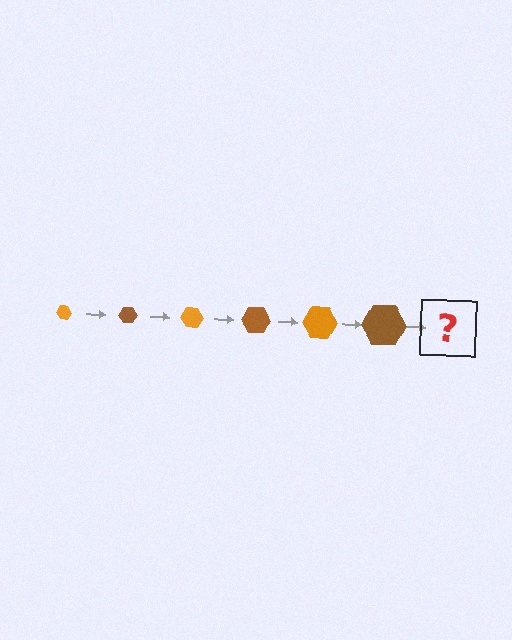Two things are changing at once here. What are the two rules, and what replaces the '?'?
The two rules are that the hexagon grows larger each step and the color cycles through orange and brown. The '?' should be an orange hexagon, larger than the previous one.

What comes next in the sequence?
The next element should be an orange hexagon, larger than the previous one.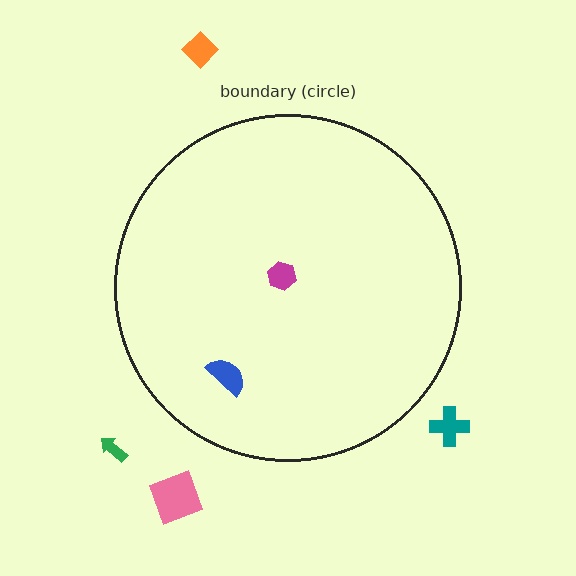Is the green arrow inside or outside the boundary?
Outside.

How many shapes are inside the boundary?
2 inside, 4 outside.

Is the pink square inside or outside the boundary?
Outside.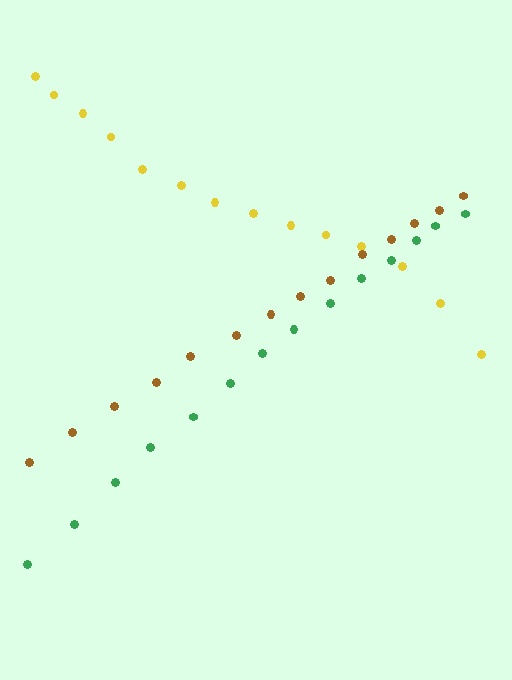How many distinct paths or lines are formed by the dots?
There are 3 distinct paths.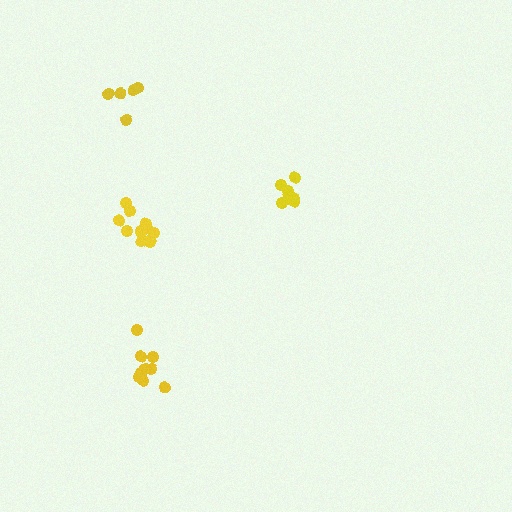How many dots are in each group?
Group 1: 7 dots, Group 2: 5 dots, Group 3: 11 dots, Group 4: 9 dots (32 total).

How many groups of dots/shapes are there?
There are 4 groups.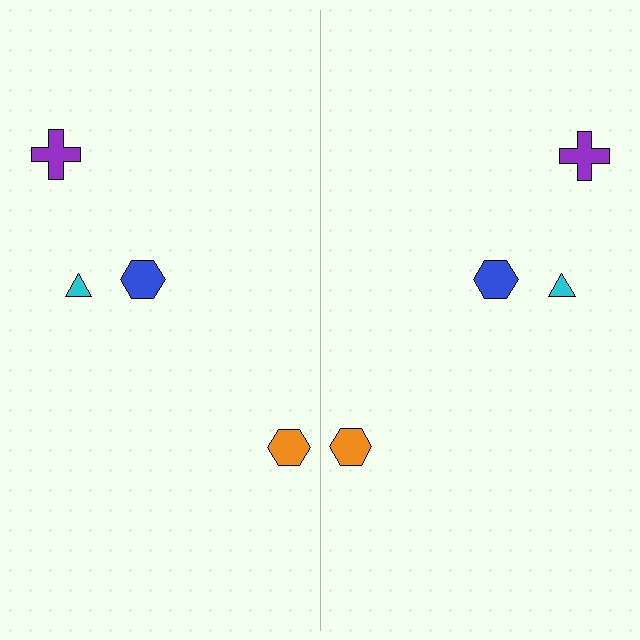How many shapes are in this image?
There are 8 shapes in this image.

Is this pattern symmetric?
Yes, this pattern has bilateral (reflection) symmetry.